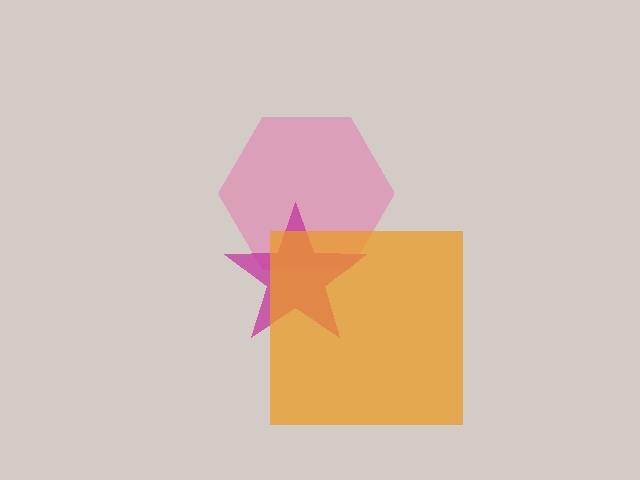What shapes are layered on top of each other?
The layered shapes are: a pink hexagon, a magenta star, an orange square.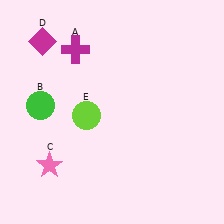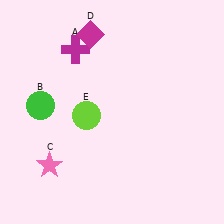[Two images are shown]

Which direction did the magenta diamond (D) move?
The magenta diamond (D) moved right.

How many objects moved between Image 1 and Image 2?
1 object moved between the two images.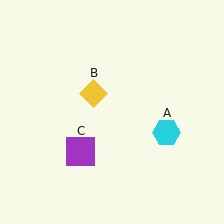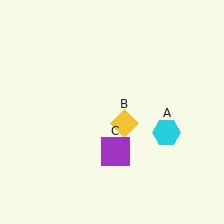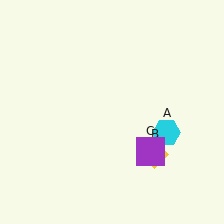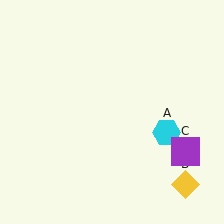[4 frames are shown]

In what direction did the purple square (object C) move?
The purple square (object C) moved right.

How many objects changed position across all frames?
2 objects changed position: yellow diamond (object B), purple square (object C).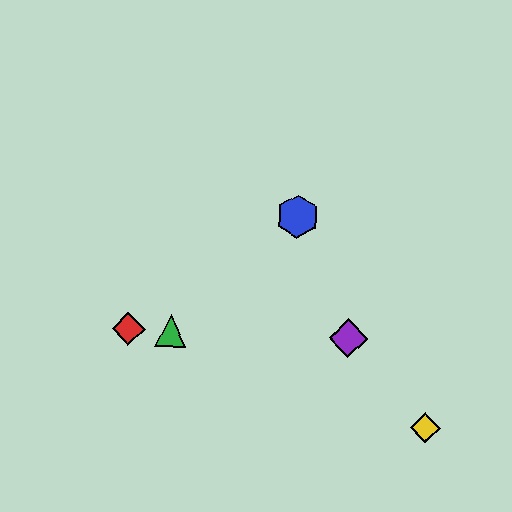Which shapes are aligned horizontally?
The red diamond, the green triangle, the purple diamond are aligned horizontally.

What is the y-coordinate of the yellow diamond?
The yellow diamond is at y≈428.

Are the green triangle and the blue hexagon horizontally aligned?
No, the green triangle is at y≈331 and the blue hexagon is at y≈216.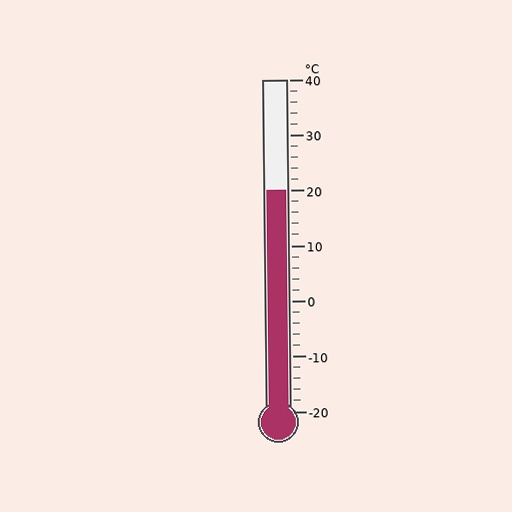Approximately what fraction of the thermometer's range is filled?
The thermometer is filled to approximately 65% of its range.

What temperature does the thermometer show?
The thermometer shows approximately 20°C.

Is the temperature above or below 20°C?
The temperature is at 20°C.